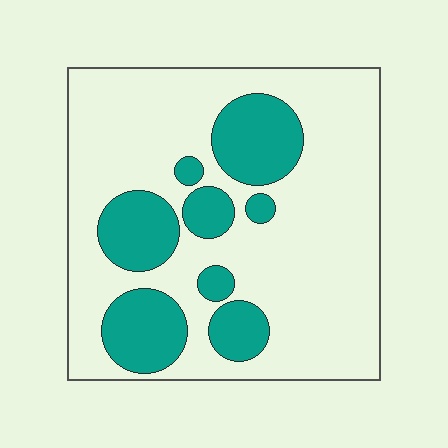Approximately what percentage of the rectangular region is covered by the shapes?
Approximately 25%.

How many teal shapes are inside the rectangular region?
8.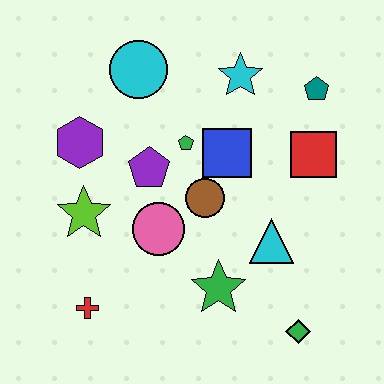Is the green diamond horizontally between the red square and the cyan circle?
Yes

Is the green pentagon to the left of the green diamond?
Yes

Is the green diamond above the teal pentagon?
No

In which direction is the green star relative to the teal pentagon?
The green star is below the teal pentagon.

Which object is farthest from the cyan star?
The red cross is farthest from the cyan star.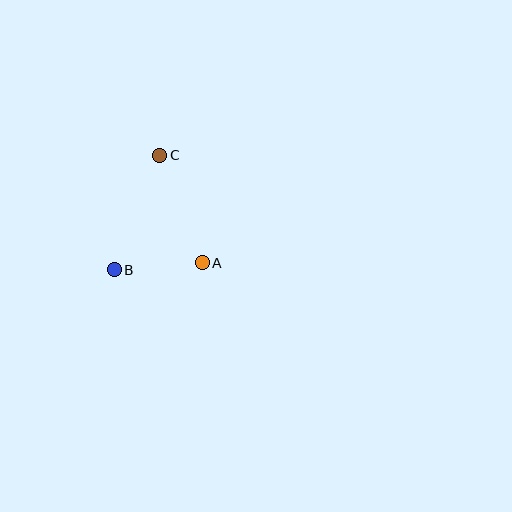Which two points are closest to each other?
Points A and B are closest to each other.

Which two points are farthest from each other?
Points B and C are farthest from each other.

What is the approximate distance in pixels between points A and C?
The distance between A and C is approximately 116 pixels.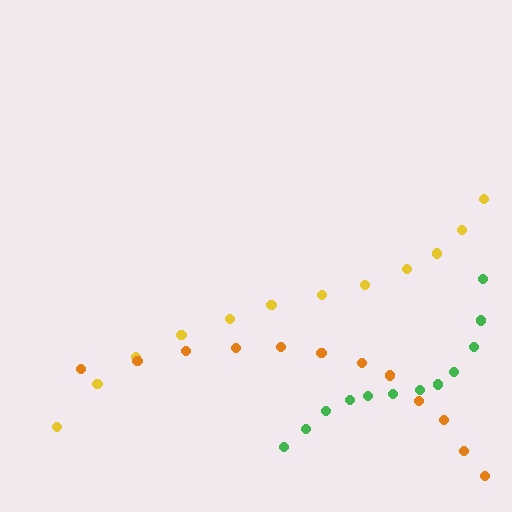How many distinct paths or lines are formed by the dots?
There are 3 distinct paths.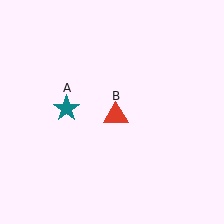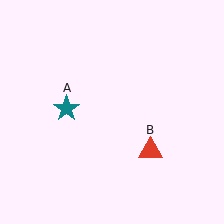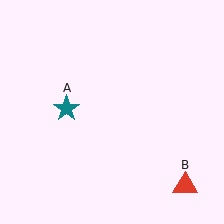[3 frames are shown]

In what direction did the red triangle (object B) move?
The red triangle (object B) moved down and to the right.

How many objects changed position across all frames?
1 object changed position: red triangle (object B).